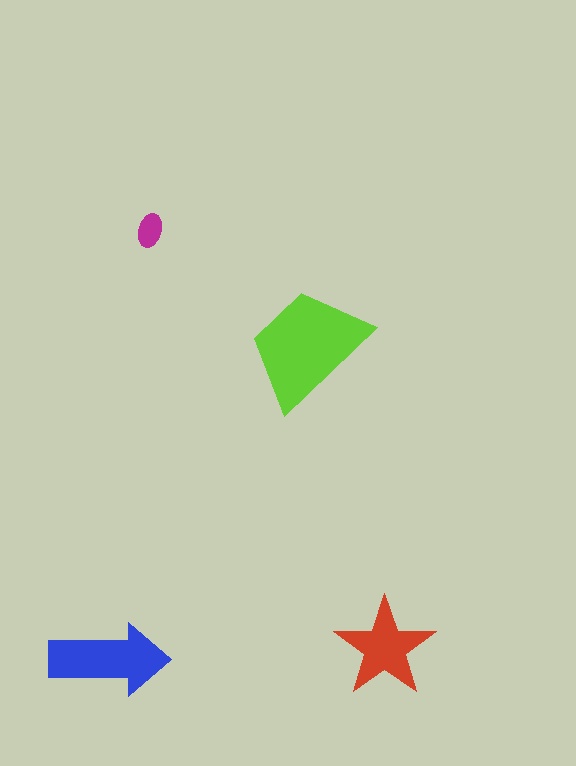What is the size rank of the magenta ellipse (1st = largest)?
4th.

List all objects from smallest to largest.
The magenta ellipse, the red star, the blue arrow, the lime trapezoid.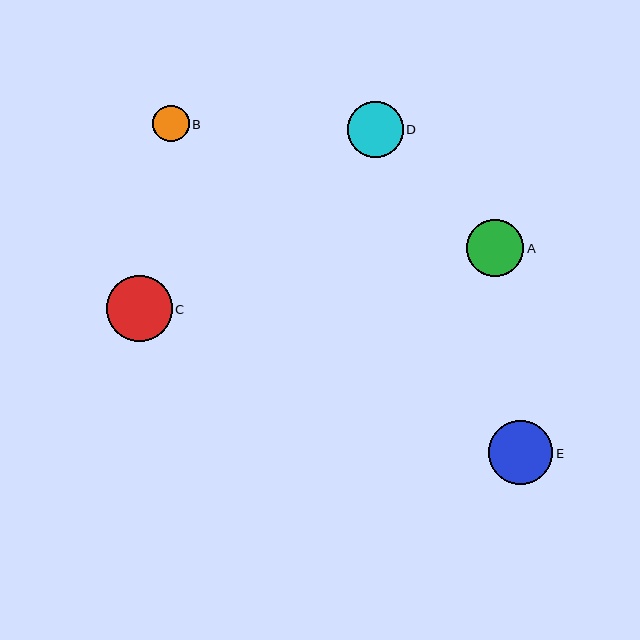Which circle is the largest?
Circle C is the largest with a size of approximately 65 pixels.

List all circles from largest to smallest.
From largest to smallest: C, E, A, D, B.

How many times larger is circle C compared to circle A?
Circle C is approximately 1.1 times the size of circle A.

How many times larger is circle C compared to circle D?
Circle C is approximately 1.2 times the size of circle D.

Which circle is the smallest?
Circle B is the smallest with a size of approximately 36 pixels.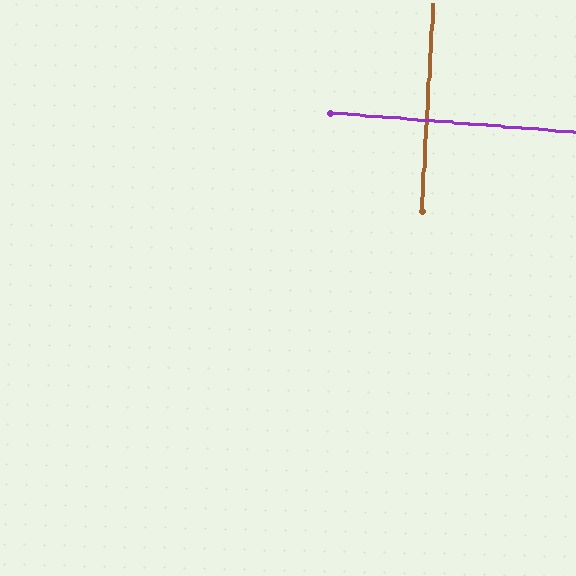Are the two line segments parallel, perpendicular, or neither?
Perpendicular — they meet at approximately 89°.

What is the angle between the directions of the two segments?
Approximately 89 degrees.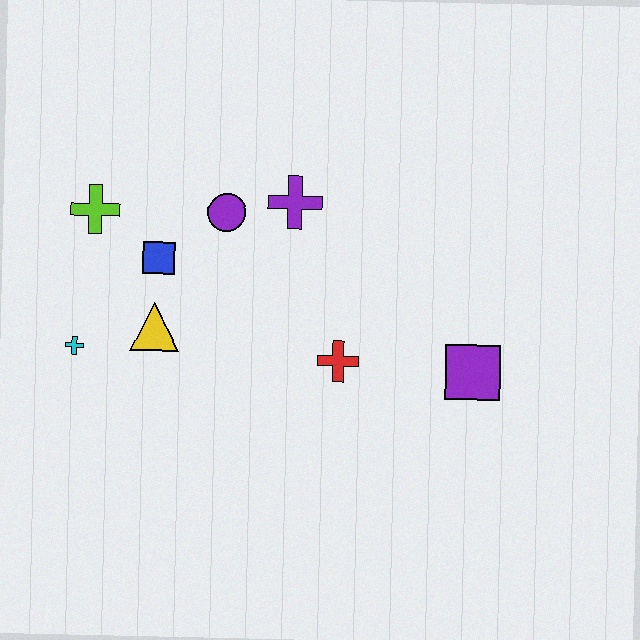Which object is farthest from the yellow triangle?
The purple square is farthest from the yellow triangle.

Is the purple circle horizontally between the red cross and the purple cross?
No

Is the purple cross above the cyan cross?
Yes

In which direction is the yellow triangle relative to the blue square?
The yellow triangle is below the blue square.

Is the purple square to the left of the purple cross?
No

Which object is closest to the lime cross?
The blue square is closest to the lime cross.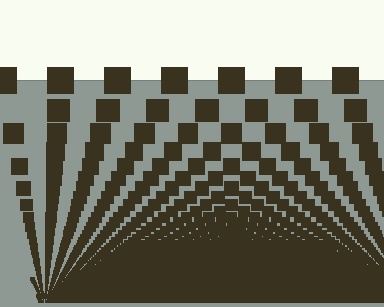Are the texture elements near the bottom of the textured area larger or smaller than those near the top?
Smaller. The gradient is inverted — elements near the bottom are smaller and denser.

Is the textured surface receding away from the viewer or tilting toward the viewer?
The surface appears to tilt toward the viewer. Texture elements get larger and sparser toward the top.